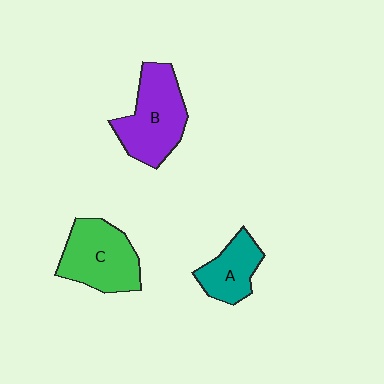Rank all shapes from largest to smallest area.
From largest to smallest: B (purple), C (green), A (teal).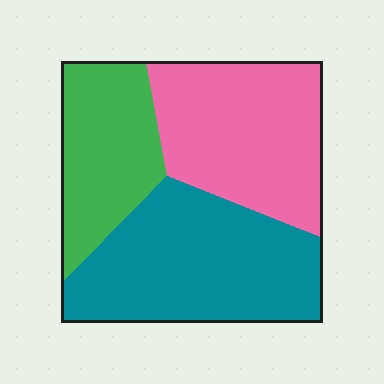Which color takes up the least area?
Green, at roughly 25%.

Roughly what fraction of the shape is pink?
Pink takes up about one third (1/3) of the shape.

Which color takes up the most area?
Teal, at roughly 40%.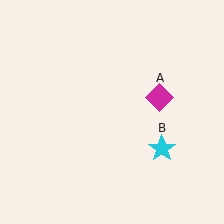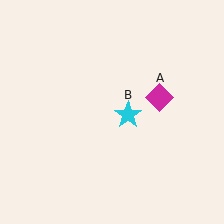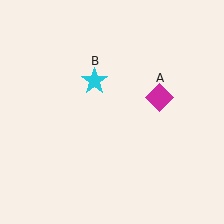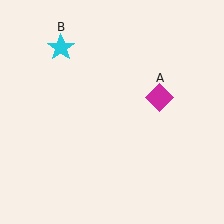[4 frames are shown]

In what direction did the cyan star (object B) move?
The cyan star (object B) moved up and to the left.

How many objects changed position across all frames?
1 object changed position: cyan star (object B).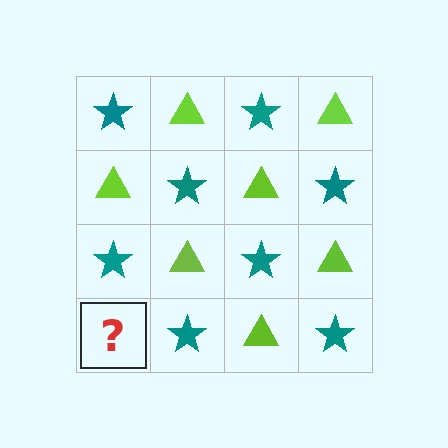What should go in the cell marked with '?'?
The missing cell should contain a lime triangle.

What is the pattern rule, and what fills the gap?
The rule is that it alternates teal star and lime triangle in a checkerboard pattern. The gap should be filled with a lime triangle.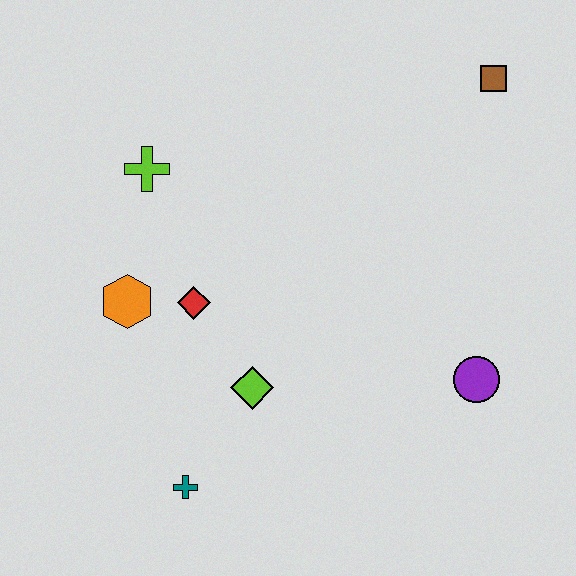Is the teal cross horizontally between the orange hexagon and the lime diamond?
Yes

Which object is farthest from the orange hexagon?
The brown square is farthest from the orange hexagon.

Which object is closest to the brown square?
The purple circle is closest to the brown square.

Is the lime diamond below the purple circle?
Yes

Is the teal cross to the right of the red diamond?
No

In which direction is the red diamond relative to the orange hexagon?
The red diamond is to the right of the orange hexagon.